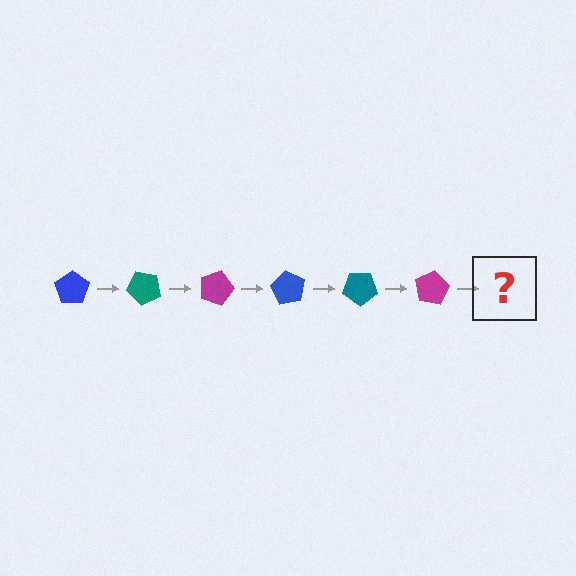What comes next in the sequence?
The next element should be a blue pentagon, rotated 270 degrees from the start.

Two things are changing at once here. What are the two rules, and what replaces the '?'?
The two rules are that it rotates 45 degrees each step and the color cycles through blue, teal, and magenta. The '?' should be a blue pentagon, rotated 270 degrees from the start.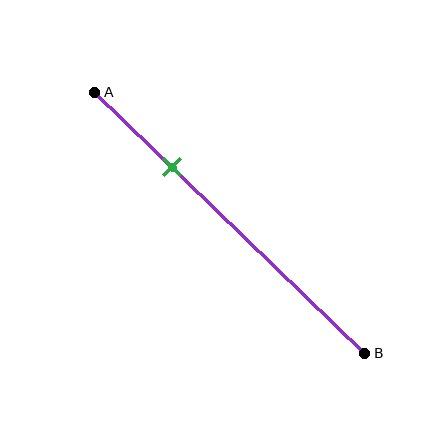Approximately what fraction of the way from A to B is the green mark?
The green mark is approximately 30% of the way from A to B.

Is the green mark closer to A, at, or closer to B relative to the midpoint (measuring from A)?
The green mark is closer to point A than the midpoint of segment AB.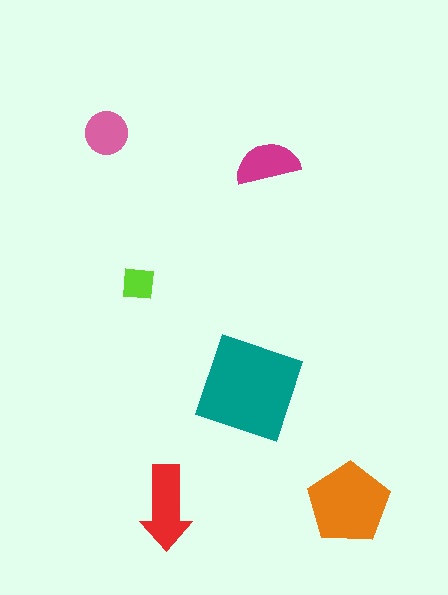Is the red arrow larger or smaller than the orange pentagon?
Smaller.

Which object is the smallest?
The lime square.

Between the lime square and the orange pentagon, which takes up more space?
The orange pentagon.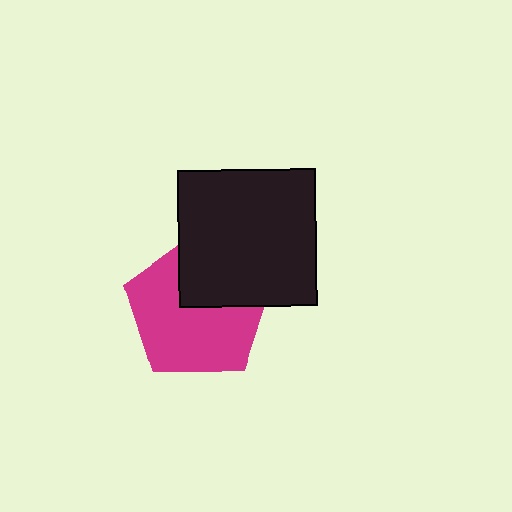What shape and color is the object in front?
The object in front is a black square.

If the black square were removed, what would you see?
You would see the complete magenta pentagon.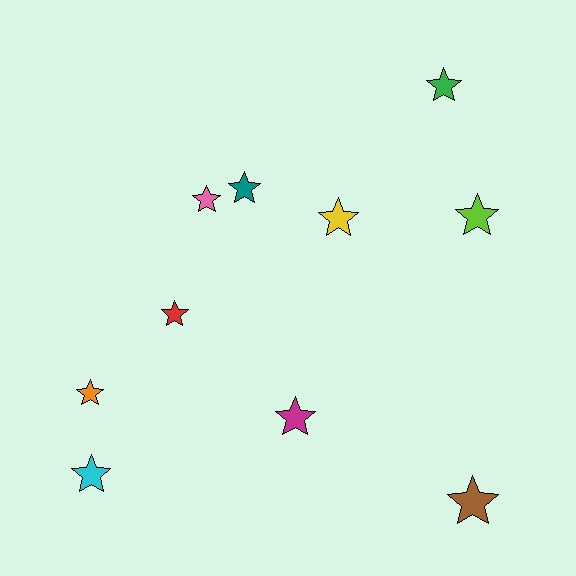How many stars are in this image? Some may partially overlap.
There are 10 stars.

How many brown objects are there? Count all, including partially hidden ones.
There is 1 brown object.